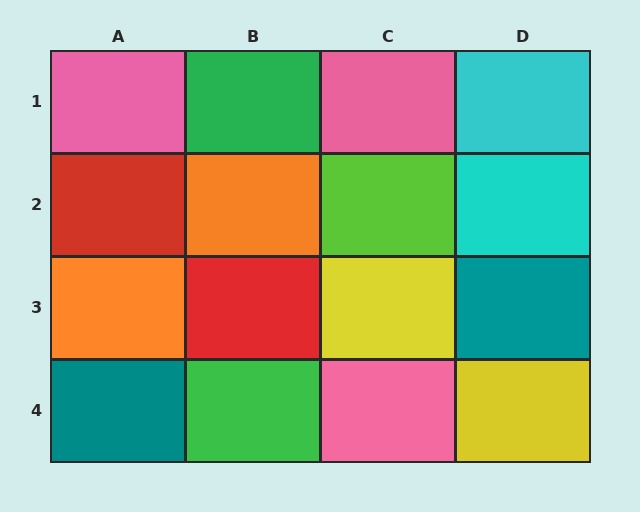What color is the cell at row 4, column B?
Green.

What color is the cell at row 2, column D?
Cyan.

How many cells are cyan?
2 cells are cyan.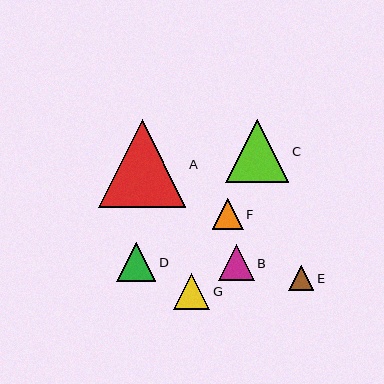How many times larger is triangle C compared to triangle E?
Triangle C is approximately 2.5 times the size of triangle E.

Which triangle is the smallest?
Triangle E is the smallest with a size of approximately 25 pixels.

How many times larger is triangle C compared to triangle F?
Triangle C is approximately 2.1 times the size of triangle F.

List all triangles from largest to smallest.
From largest to smallest: A, C, D, G, B, F, E.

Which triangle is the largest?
Triangle A is the largest with a size of approximately 88 pixels.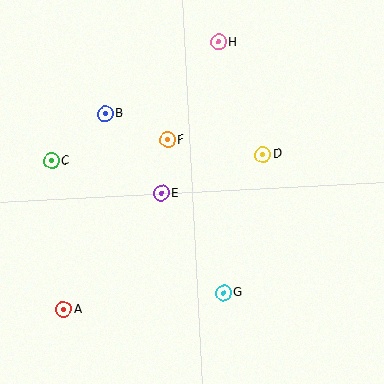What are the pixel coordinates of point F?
Point F is at (168, 140).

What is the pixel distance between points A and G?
The distance between A and G is 161 pixels.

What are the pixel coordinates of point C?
Point C is at (51, 161).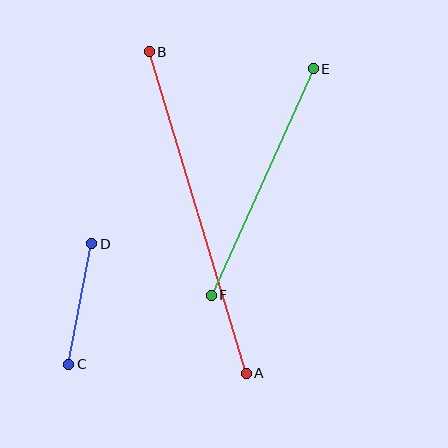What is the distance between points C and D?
The distance is approximately 123 pixels.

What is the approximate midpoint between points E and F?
The midpoint is at approximately (262, 182) pixels.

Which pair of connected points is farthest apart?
Points A and B are farthest apart.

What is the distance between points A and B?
The distance is approximately 336 pixels.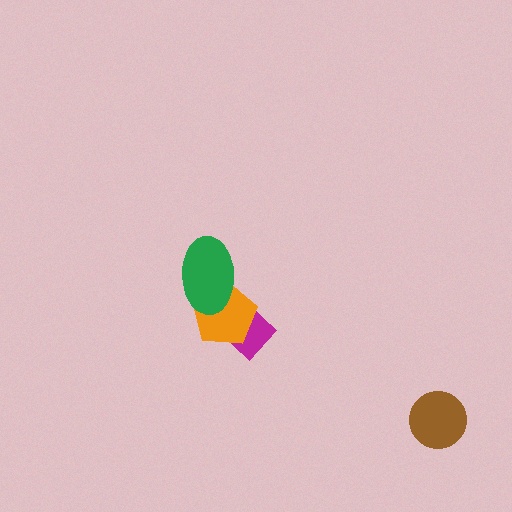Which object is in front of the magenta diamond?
The orange pentagon is in front of the magenta diamond.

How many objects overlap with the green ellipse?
1 object overlaps with the green ellipse.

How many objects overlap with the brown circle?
0 objects overlap with the brown circle.